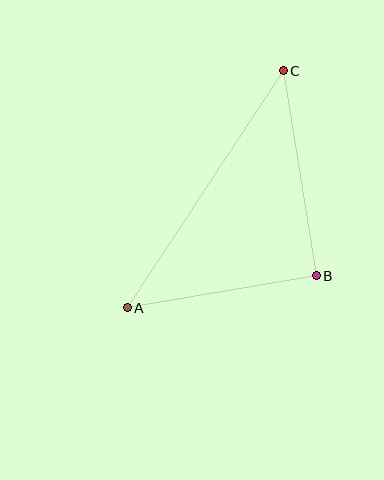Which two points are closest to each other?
Points A and B are closest to each other.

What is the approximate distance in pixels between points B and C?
The distance between B and C is approximately 208 pixels.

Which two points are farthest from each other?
Points A and C are farthest from each other.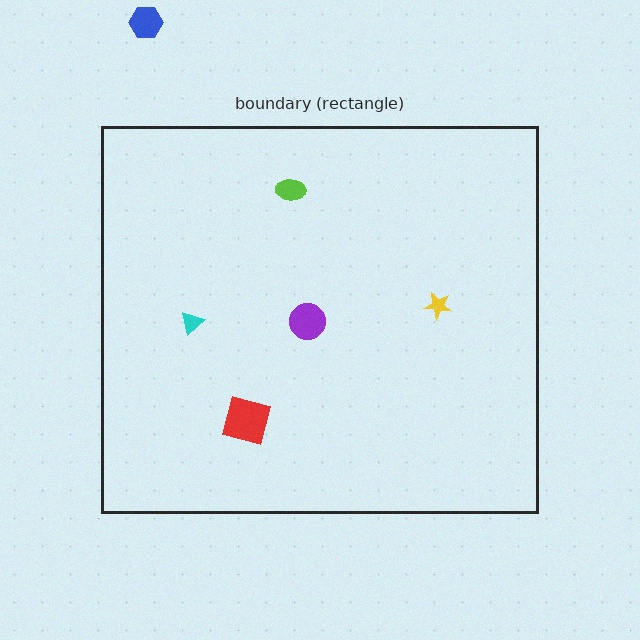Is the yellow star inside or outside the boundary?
Inside.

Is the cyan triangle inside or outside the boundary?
Inside.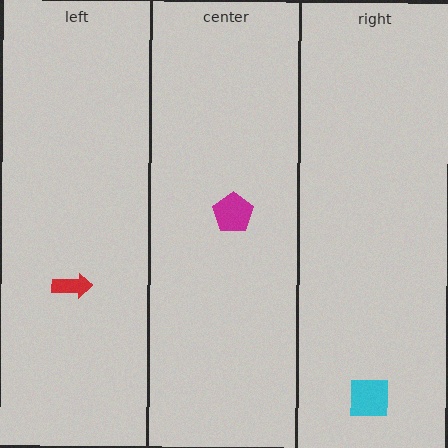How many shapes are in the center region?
1.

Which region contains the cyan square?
The right region.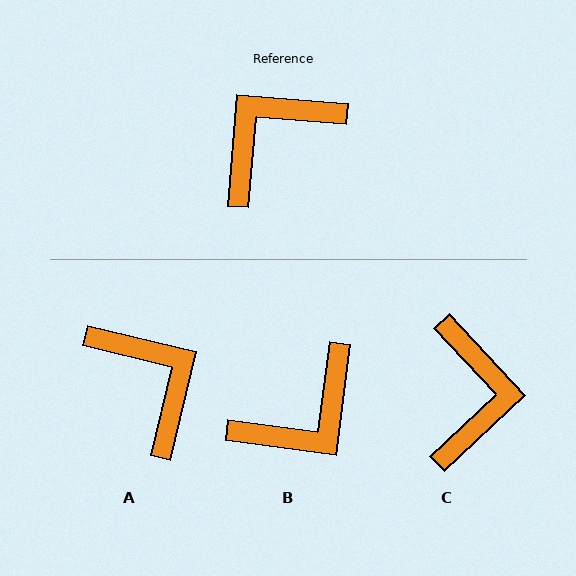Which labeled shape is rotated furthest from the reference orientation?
B, about 177 degrees away.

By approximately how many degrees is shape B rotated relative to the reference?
Approximately 177 degrees counter-clockwise.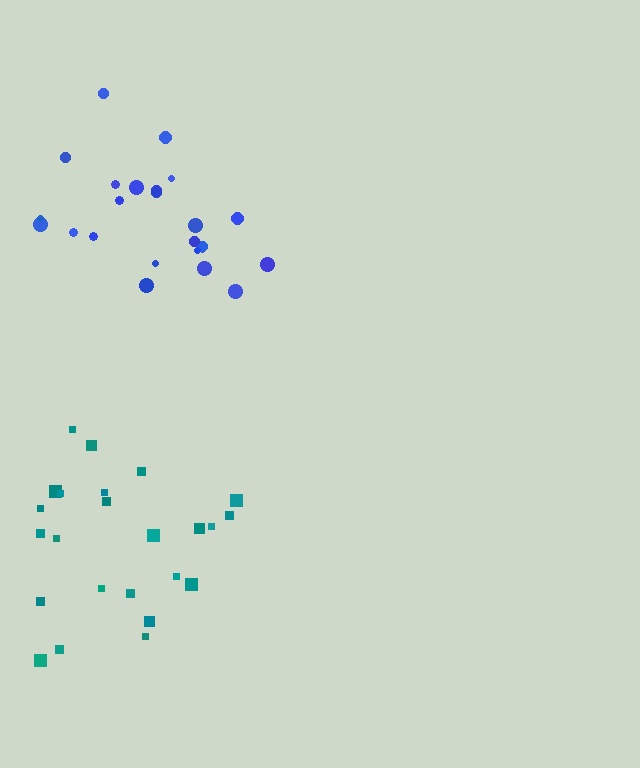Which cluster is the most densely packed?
Blue.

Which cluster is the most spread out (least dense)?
Teal.